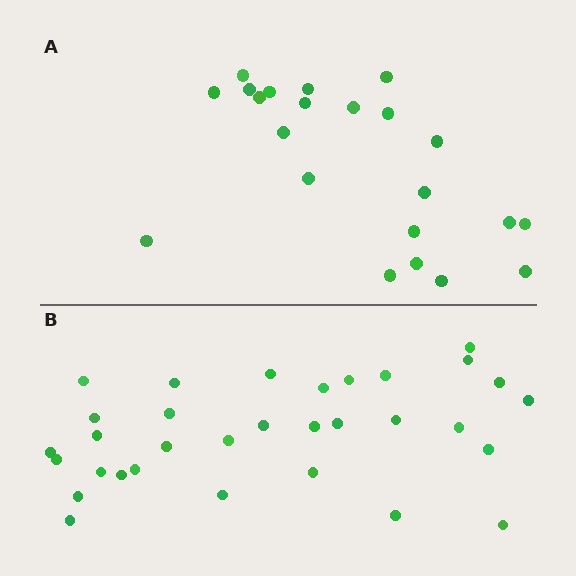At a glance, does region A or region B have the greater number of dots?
Region B (the bottom region) has more dots.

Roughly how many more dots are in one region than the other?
Region B has roughly 10 or so more dots than region A.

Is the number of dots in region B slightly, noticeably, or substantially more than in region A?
Region B has substantially more. The ratio is roughly 1.5 to 1.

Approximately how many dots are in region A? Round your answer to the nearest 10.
About 20 dots. (The exact count is 22, which rounds to 20.)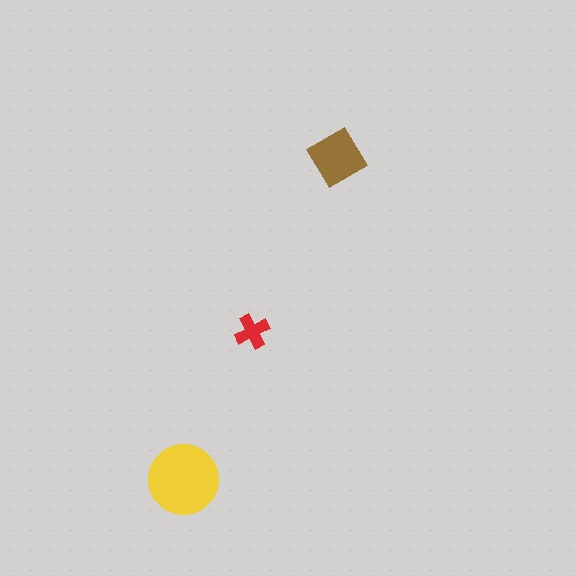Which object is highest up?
The brown diamond is topmost.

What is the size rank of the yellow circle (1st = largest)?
1st.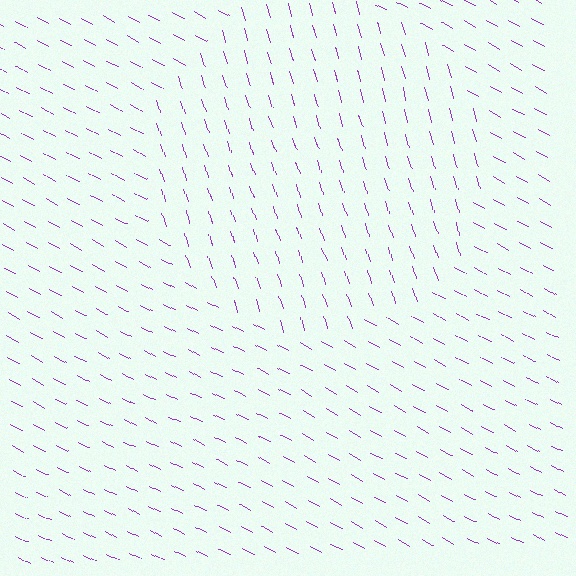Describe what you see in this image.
The image is filled with small purple line segments. A circle region in the image has lines oriented differently from the surrounding lines, creating a visible texture boundary.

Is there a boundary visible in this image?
Yes, there is a texture boundary formed by a change in line orientation.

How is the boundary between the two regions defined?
The boundary is defined purely by a change in line orientation (approximately 45 degrees difference). All lines are the same color and thickness.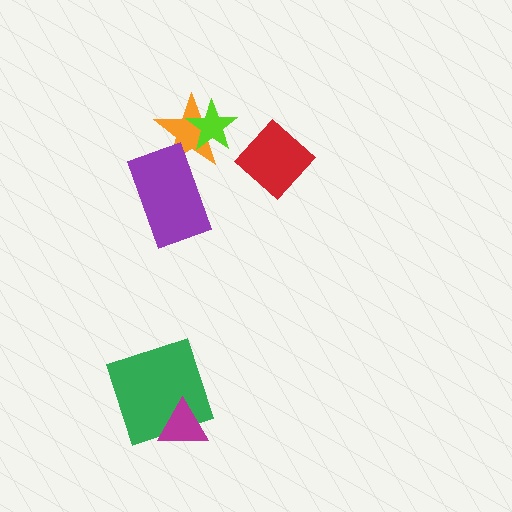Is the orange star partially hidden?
Yes, it is partially covered by another shape.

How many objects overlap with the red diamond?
0 objects overlap with the red diamond.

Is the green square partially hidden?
Yes, it is partially covered by another shape.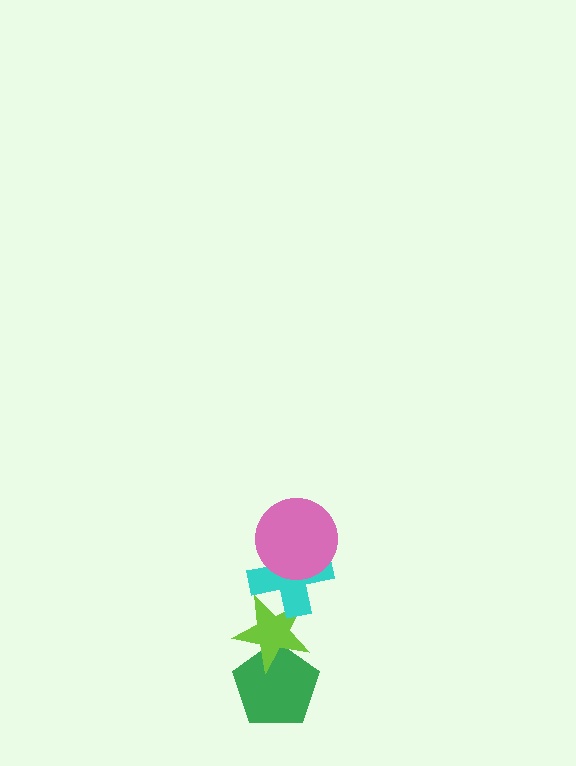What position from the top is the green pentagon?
The green pentagon is 4th from the top.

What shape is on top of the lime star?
The cyan cross is on top of the lime star.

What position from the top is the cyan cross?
The cyan cross is 2nd from the top.